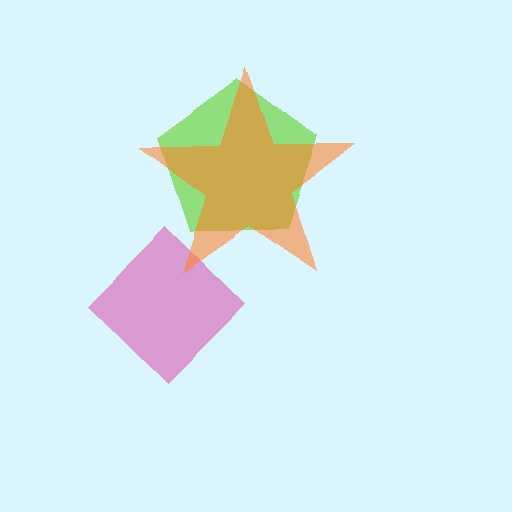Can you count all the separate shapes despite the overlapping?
Yes, there are 3 separate shapes.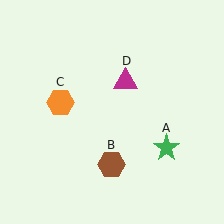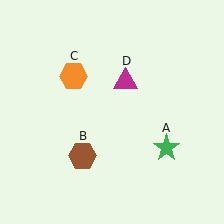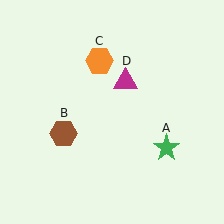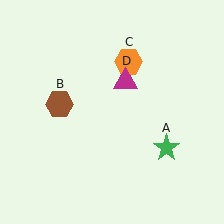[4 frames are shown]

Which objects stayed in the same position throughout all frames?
Green star (object A) and magenta triangle (object D) remained stationary.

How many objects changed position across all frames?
2 objects changed position: brown hexagon (object B), orange hexagon (object C).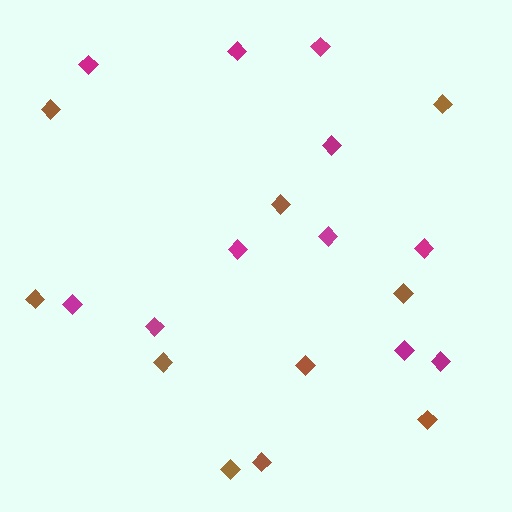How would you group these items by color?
There are 2 groups: one group of magenta diamonds (11) and one group of brown diamonds (10).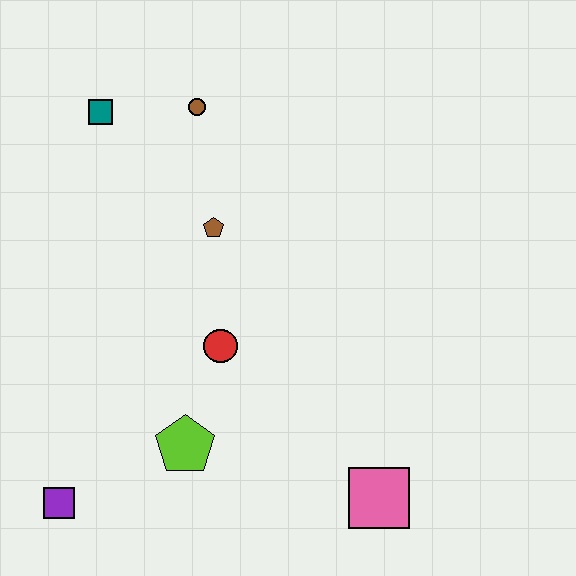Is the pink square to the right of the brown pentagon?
Yes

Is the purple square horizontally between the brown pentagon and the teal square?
No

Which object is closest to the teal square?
The brown circle is closest to the teal square.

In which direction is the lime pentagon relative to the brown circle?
The lime pentagon is below the brown circle.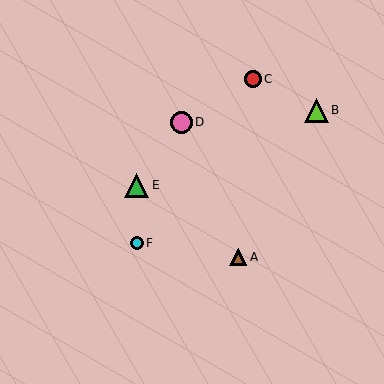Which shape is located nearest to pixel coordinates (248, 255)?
The brown triangle (labeled A) at (238, 257) is nearest to that location.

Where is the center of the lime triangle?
The center of the lime triangle is at (316, 110).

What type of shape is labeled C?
Shape C is a red circle.